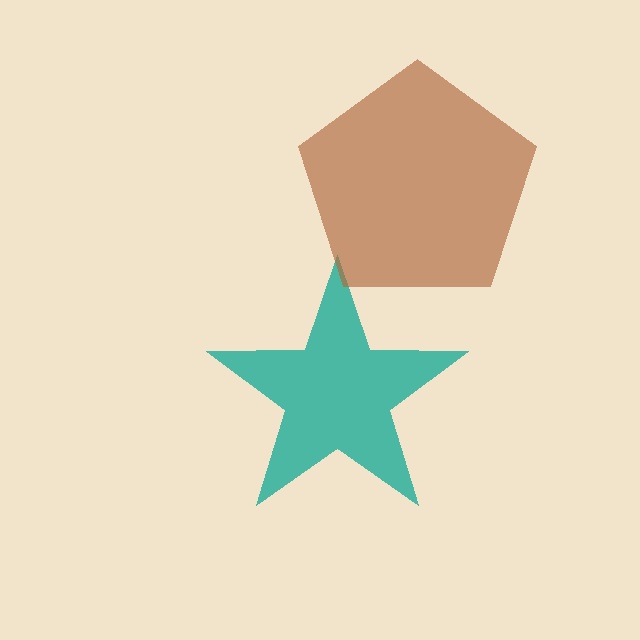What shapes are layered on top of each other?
The layered shapes are: a teal star, a brown pentagon.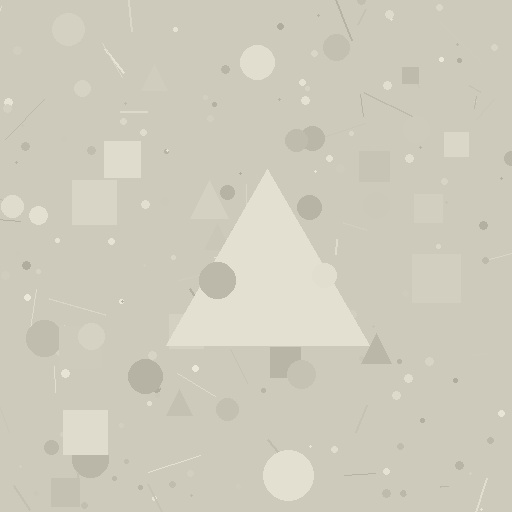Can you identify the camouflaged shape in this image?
The camouflaged shape is a triangle.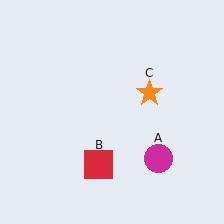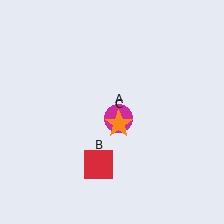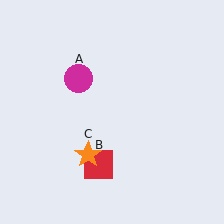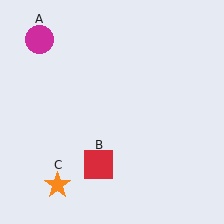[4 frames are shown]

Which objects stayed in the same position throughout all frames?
Red square (object B) remained stationary.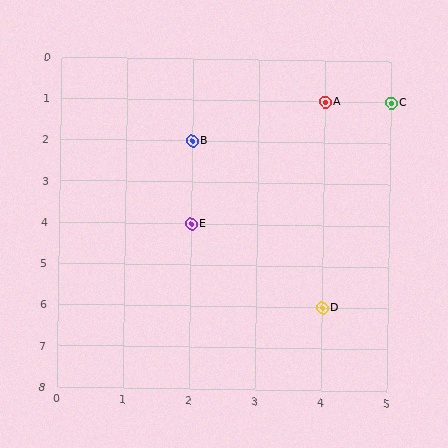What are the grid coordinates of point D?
Point D is at grid coordinates (4, 6).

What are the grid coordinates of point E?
Point E is at grid coordinates (2, 4).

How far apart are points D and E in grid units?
Points D and E are 2 columns and 2 rows apart (about 2.8 grid units diagonally).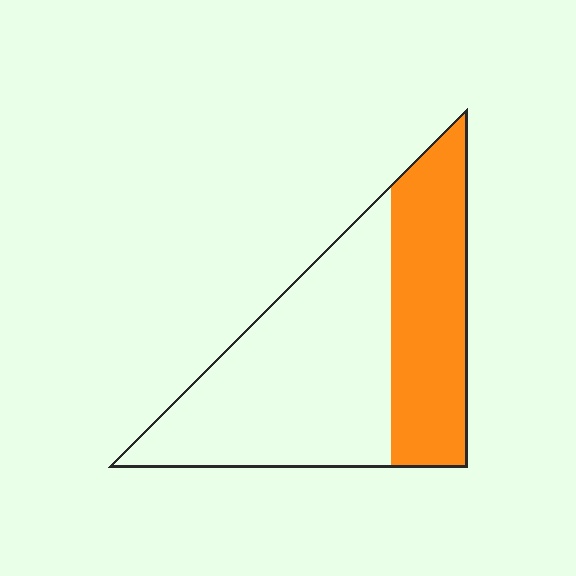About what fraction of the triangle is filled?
About three eighths (3/8).